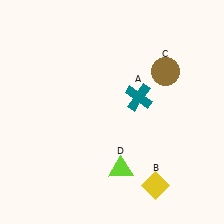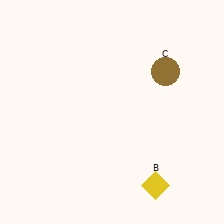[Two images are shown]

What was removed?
The teal cross (A), the lime triangle (D) were removed in Image 2.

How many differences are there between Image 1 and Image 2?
There are 2 differences between the two images.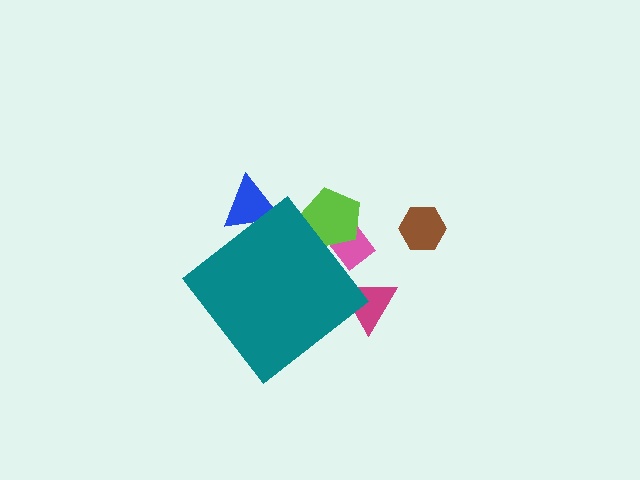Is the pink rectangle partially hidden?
Yes, the pink rectangle is partially hidden behind the teal diamond.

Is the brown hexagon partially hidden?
No, the brown hexagon is fully visible.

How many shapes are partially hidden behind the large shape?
4 shapes are partially hidden.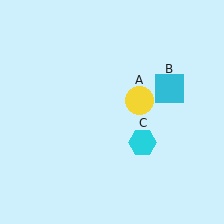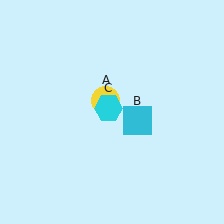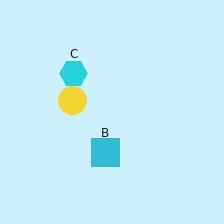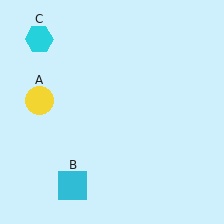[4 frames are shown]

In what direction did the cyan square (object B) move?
The cyan square (object B) moved down and to the left.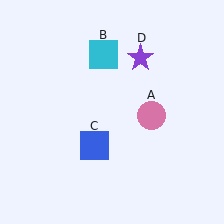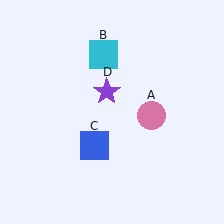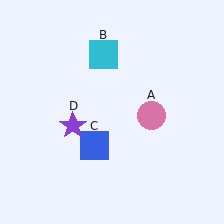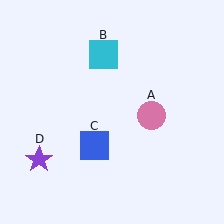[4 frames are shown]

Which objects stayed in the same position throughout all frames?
Pink circle (object A) and cyan square (object B) and blue square (object C) remained stationary.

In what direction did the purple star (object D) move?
The purple star (object D) moved down and to the left.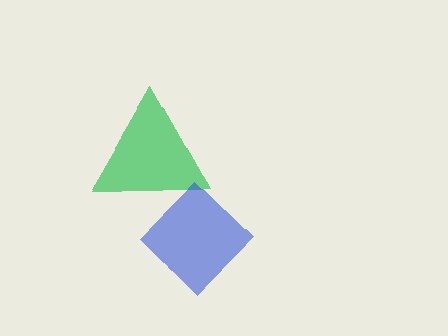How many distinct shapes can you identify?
There are 2 distinct shapes: a green triangle, a blue diamond.